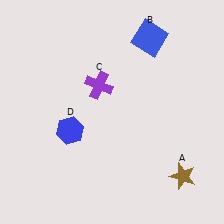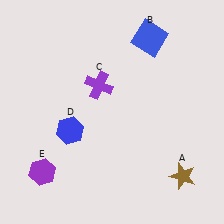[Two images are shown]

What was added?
A purple hexagon (E) was added in Image 2.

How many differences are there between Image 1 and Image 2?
There is 1 difference between the two images.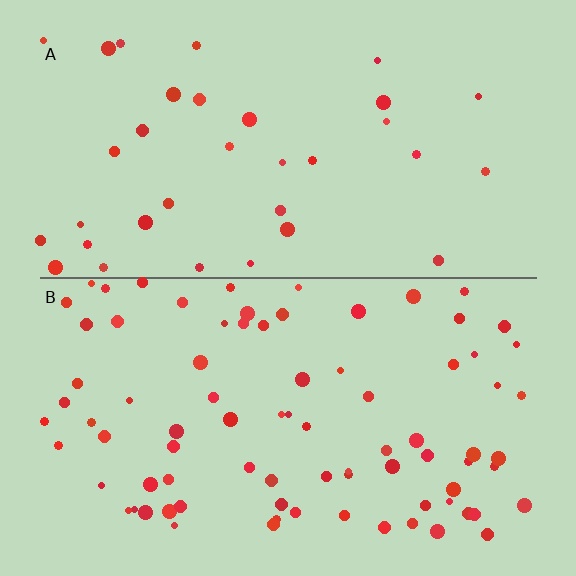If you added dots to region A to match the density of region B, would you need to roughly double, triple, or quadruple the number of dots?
Approximately double.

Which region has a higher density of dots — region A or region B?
B (the bottom).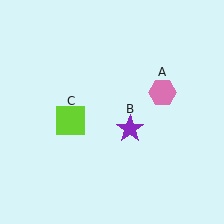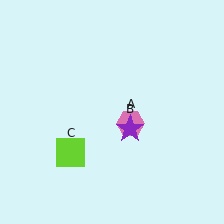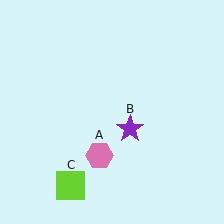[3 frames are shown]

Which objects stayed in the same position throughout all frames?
Purple star (object B) remained stationary.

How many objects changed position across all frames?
2 objects changed position: pink hexagon (object A), lime square (object C).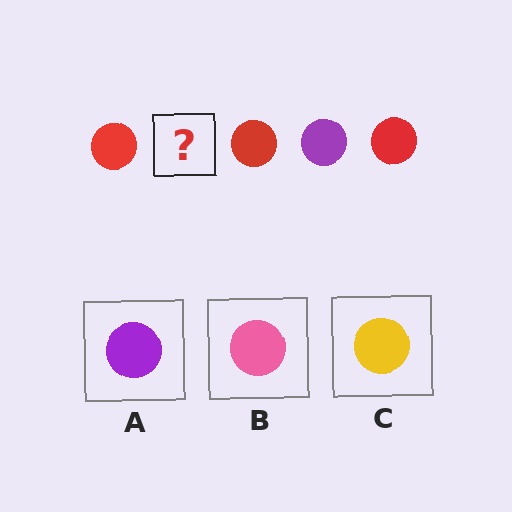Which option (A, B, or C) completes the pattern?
A.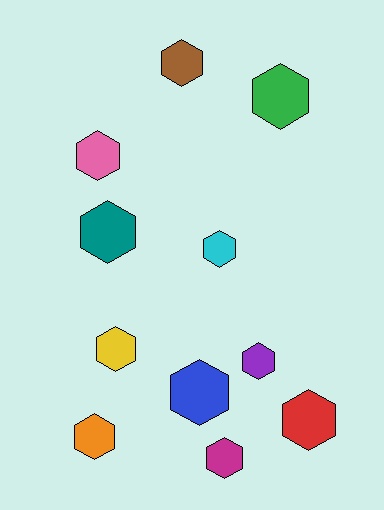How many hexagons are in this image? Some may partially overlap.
There are 11 hexagons.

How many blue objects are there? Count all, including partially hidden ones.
There is 1 blue object.